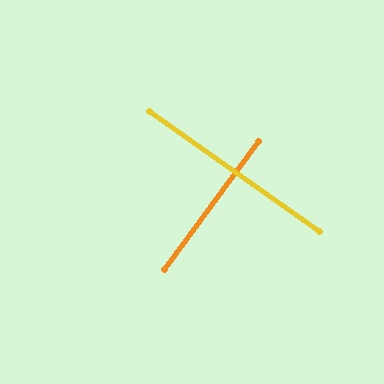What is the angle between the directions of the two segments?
Approximately 89 degrees.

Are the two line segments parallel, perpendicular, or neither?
Perpendicular — they meet at approximately 89°.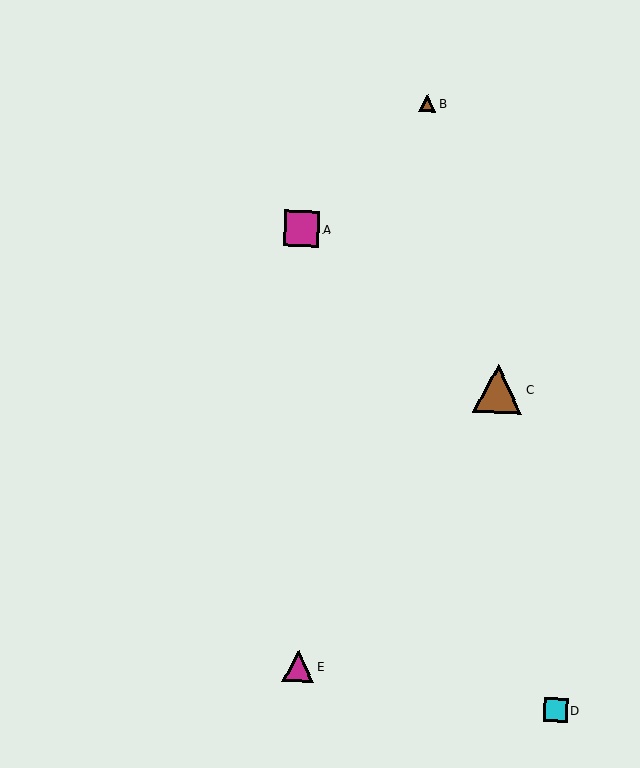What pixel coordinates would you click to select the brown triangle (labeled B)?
Click at (427, 103) to select the brown triangle B.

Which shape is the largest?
The brown triangle (labeled C) is the largest.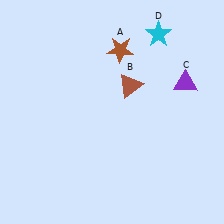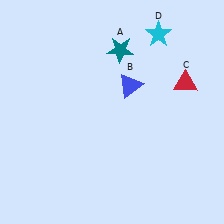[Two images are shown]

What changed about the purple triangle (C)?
In Image 1, C is purple. In Image 2, it changed to red.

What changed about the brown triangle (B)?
In Image 1, B is brown. In Image 2, it changed to blue.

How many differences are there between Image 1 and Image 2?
There are 3 differences between the two images.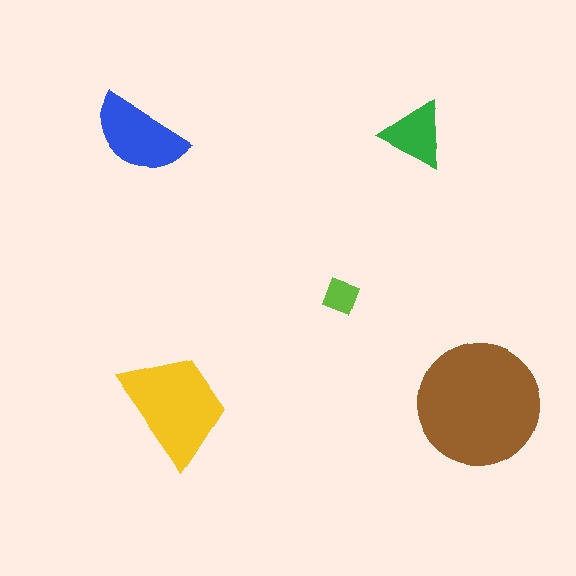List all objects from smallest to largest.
The lime diamond, the green triangle, the blue semicircle, the yellow trapezoid, the brown circle.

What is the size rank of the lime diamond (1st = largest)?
5th.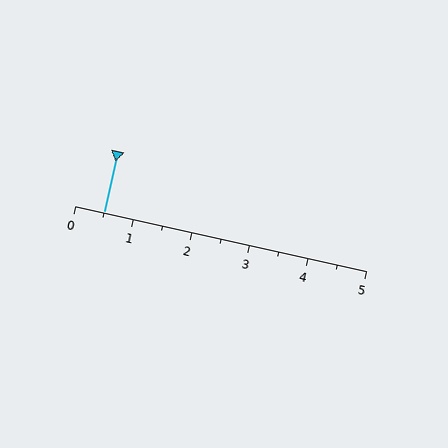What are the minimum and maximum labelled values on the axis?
The axis runs from 0 to 5.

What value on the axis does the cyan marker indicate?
The marker indicates approximately 0.5.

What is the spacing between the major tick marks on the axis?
The major ticks are spaced 1 apart.